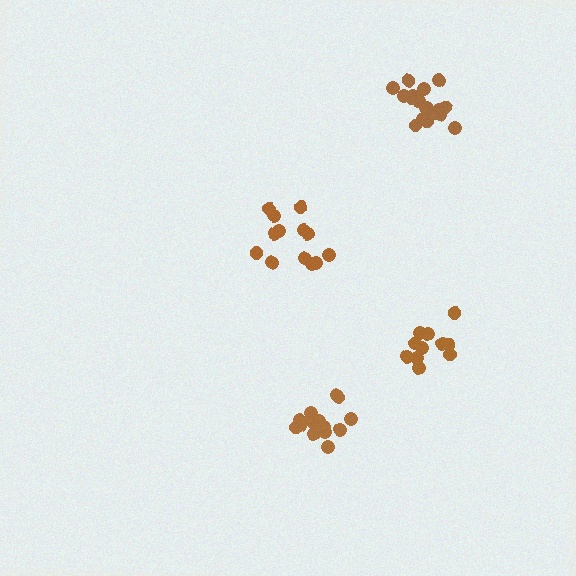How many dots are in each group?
Group 1: 15 dots, Group 2: 17 dots, Group 3: 13 dots, Group 4: 11 dots (56 total).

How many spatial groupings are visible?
There are 4 spatial groupings.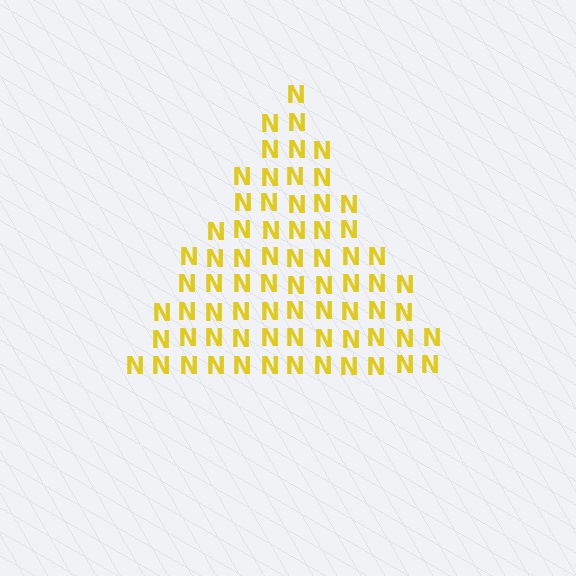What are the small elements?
The small elements are letter N's.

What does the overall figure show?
The overall figure shows a triangle.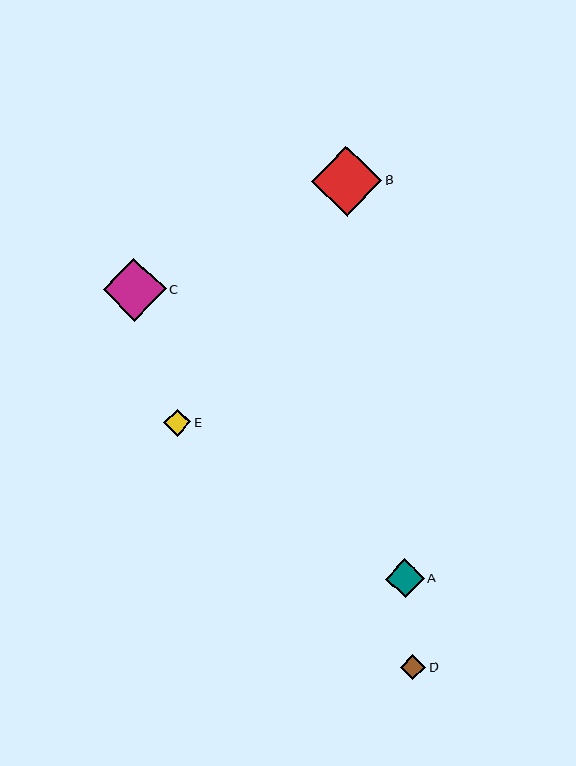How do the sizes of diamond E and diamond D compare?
Diamond E and diamond D are approximately the same size.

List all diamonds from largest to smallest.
From largest to smallest: B, C, A, E, D.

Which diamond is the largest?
Diamond B is the largest with a size of approximately 70 pixels.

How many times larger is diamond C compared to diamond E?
Diamond C is approximately 2.4 times the size of diamond E.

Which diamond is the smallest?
Diamond D is the smallest with a size of approximately 26 pixels.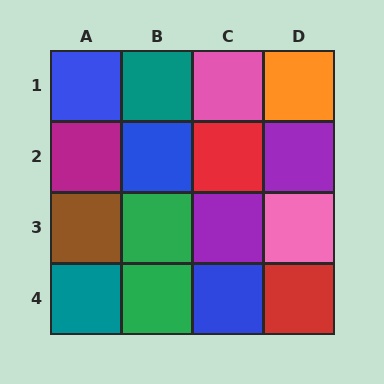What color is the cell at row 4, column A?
Teal.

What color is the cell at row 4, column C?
Blue.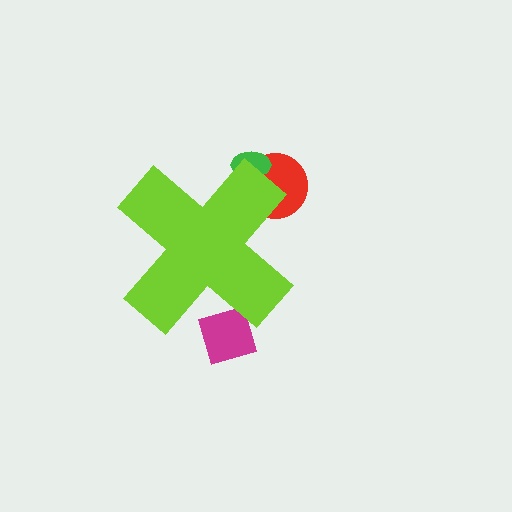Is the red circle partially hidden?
Yes, the red circle is partially hidden behind the lime cross.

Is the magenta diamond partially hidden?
Yes, the magenta diamond is partially hidden behind the lime cross.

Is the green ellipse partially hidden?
Yes, the green ellipse is partially hidden behind the lime cross.